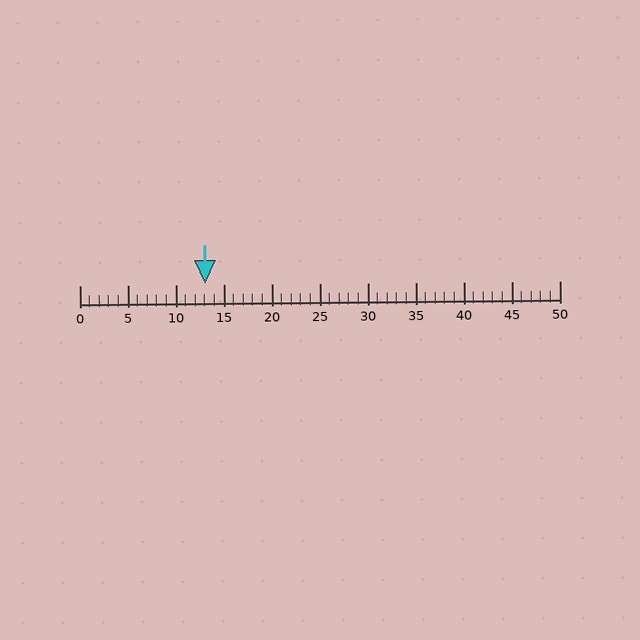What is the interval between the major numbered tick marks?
The major tick marks are spaced 5 units apart.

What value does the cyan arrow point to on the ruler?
The cyan arrow points to approximately 13.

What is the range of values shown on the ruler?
The ruler shows values from 0 to 50.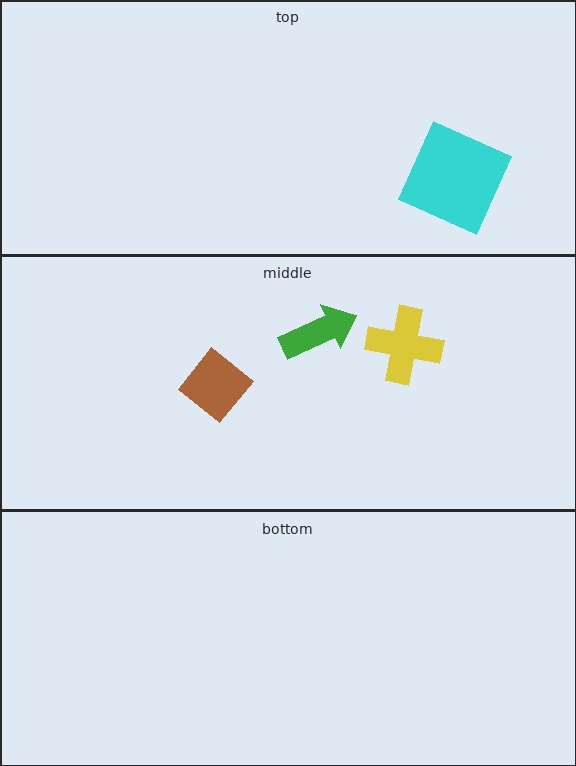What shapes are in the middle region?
The brown diamond, the green arrow, the yellow cross.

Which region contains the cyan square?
The top region.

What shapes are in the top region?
The cyan square.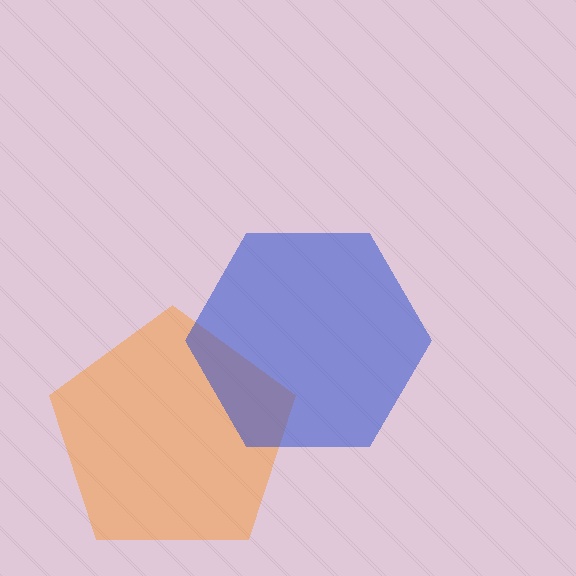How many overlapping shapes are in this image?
There are 2 overlapping shapes in the image.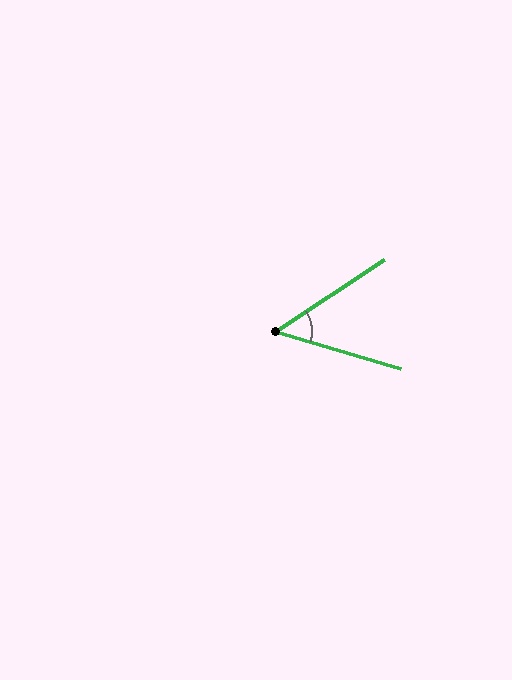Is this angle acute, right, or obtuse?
It is acute.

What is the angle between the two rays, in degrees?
Approximately 50 degrees.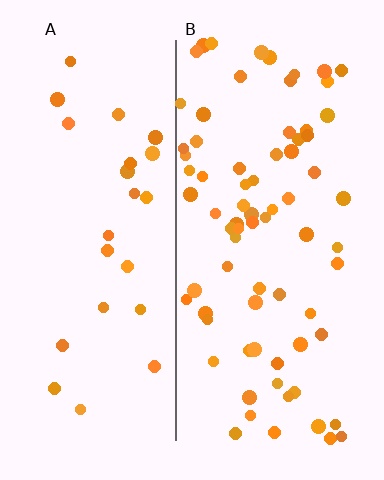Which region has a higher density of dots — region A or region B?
B (the right).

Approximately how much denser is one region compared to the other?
Approximately 3.0× — region B over region A.